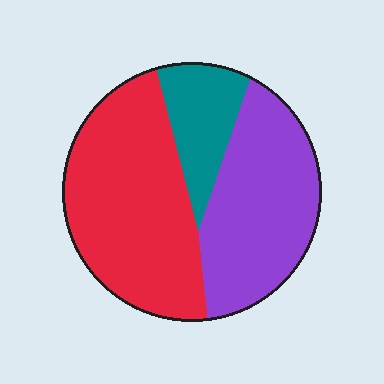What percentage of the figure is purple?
Purple covers around 35% of the figure.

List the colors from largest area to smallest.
From largest to smallest: red, purple, teal.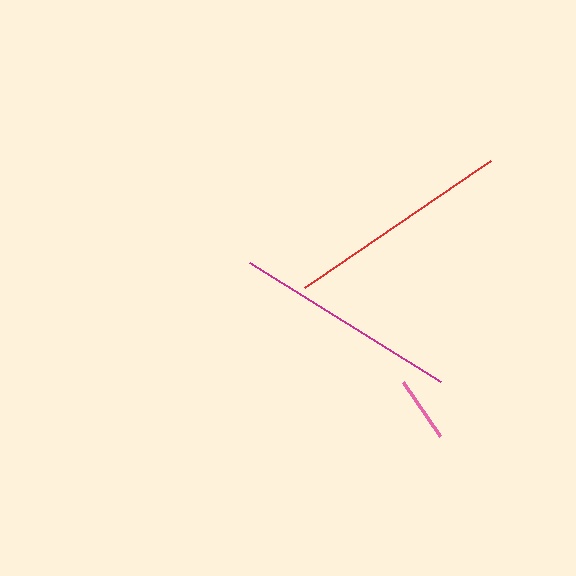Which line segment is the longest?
The red line is the longest at approximately 226 pixels.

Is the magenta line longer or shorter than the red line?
The red line is longer than the magenta line.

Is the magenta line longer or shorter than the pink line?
The magenta line is longer than the pink line.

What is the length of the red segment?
The red segment is approximately 226 pixels long.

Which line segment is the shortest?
The pink line is the shortest at approximately 66 pixels.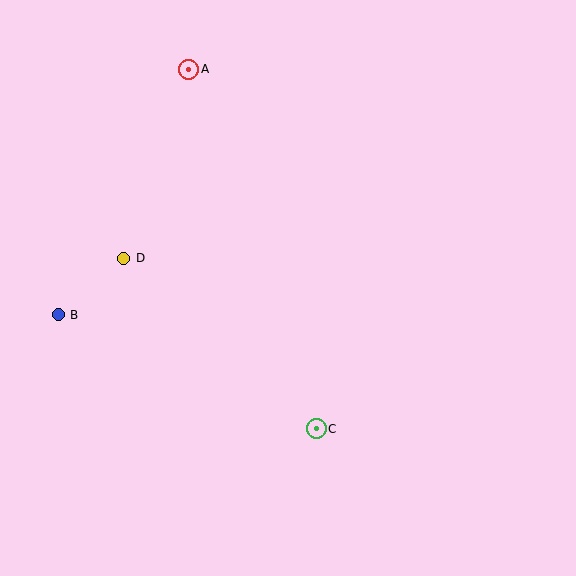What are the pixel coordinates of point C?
Point C is at (316, 429).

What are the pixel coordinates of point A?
Point A is at (189, 69).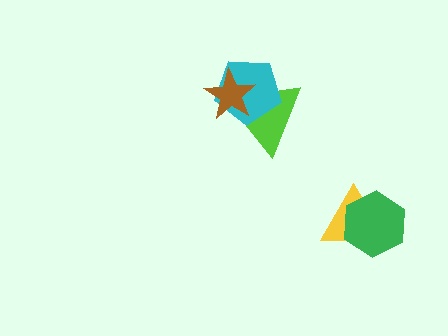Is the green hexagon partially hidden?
No, no other shape covers it.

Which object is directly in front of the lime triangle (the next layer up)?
The cyan pentagon is directly in front of the lime triangle.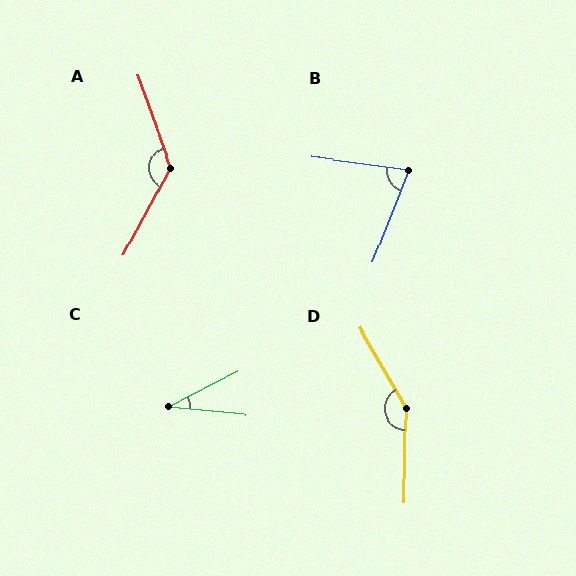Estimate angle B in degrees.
Approximately 76 degrees.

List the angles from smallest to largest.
C (32°), B (76°), A (132°), D (149°).